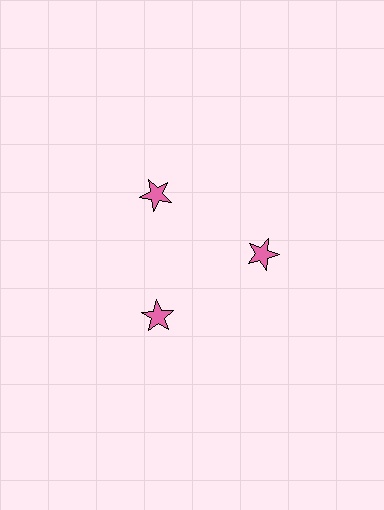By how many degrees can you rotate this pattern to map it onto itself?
The pattern maps onto itself every 120 degrees of rotation.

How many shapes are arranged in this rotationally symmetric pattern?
There are 3 shapes, arranged in 3 groups of 1.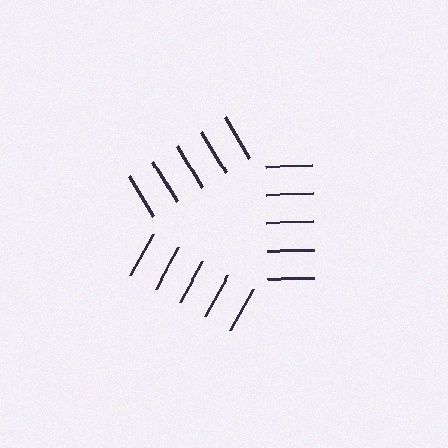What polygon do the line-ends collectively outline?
An illusory triangle — the line segments terminate on its edges but no continuous stroke is drawn.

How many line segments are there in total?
15 — 5 along each of the 3 edges.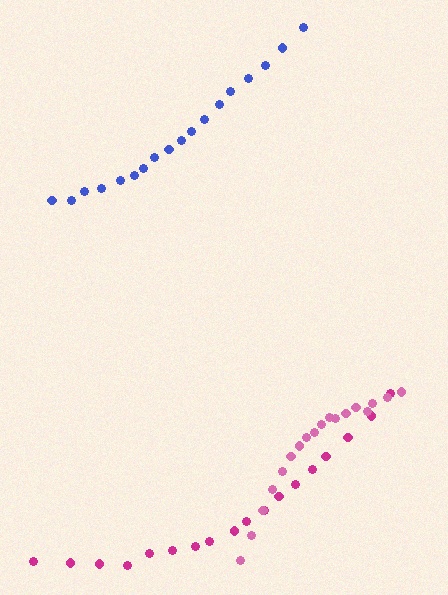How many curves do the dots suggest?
There are 3 distinct paths.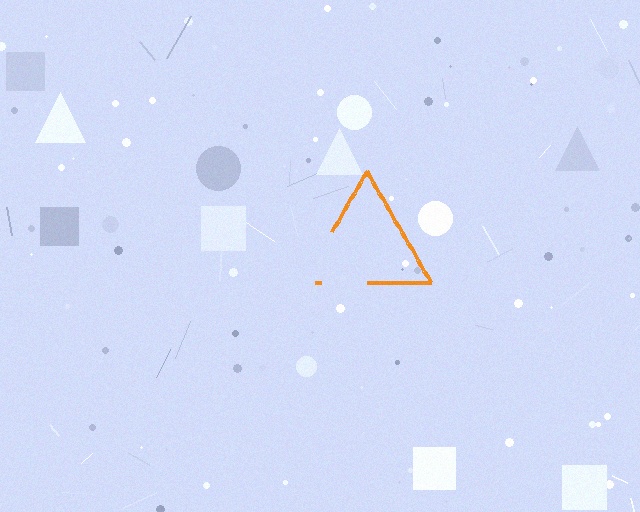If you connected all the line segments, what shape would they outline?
They would outline a triangle.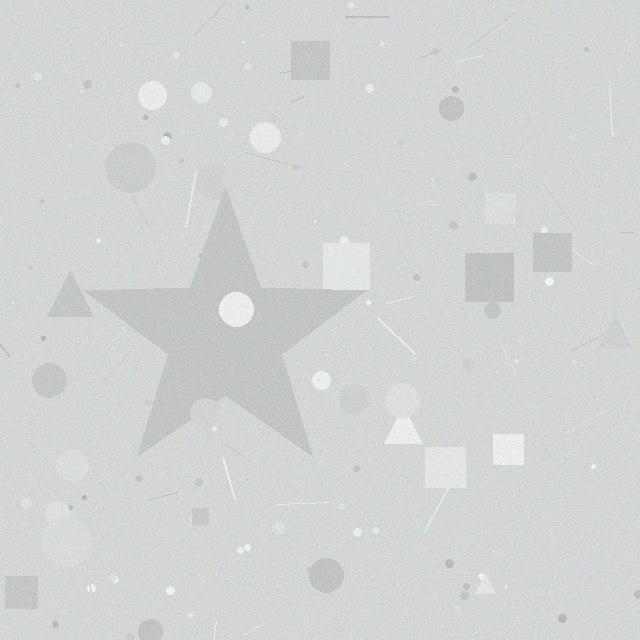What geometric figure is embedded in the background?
A star is embedded in the background.